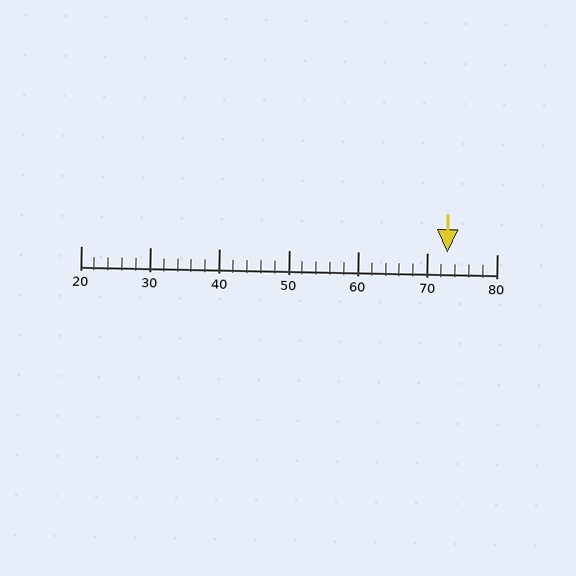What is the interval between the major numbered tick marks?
The major tick marks are spaced 10 units apart.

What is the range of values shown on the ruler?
The ruler shows values from 20 to 80.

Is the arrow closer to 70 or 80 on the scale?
The arrow is closer to 70.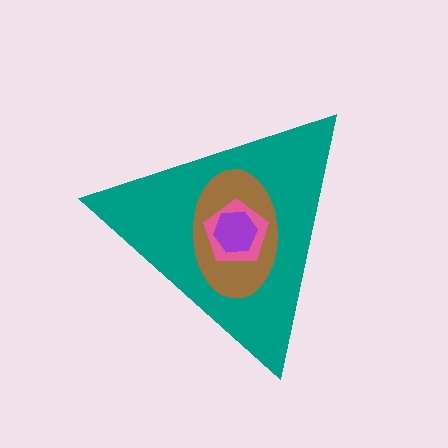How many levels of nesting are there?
4.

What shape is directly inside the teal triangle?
The brown ellipse.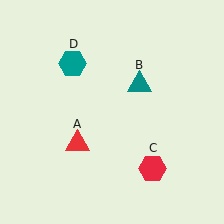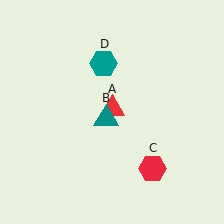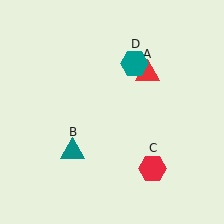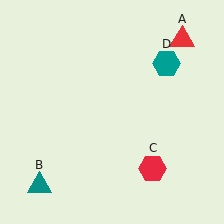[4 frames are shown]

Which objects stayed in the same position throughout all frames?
Red hexagon (object C) remained stationary.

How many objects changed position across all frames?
3 objects changed position: red triangle (object A), teal triangle (object B), teal hexagon (object D).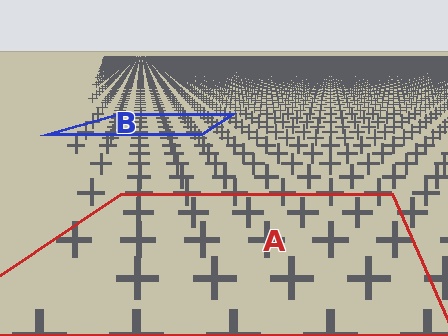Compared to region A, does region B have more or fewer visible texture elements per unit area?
Region B has more texture elements per unit area — they are packed more densely because it is farther away.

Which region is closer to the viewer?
Region A is closer. The texture elements there are larger and more spread out.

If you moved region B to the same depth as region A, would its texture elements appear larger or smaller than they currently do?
They would appear larger. At a closer depth, the same texture elements are projected at a bigger on-screen size.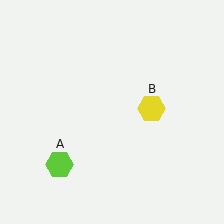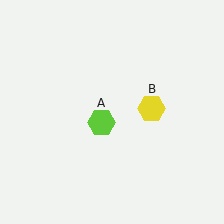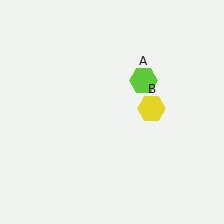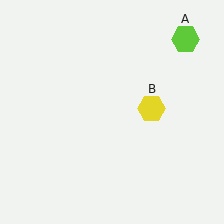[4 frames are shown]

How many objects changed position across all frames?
1 object changed position: lime hexagon (object A).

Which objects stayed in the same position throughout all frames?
Yellow hexagon (object B) remained stationary.